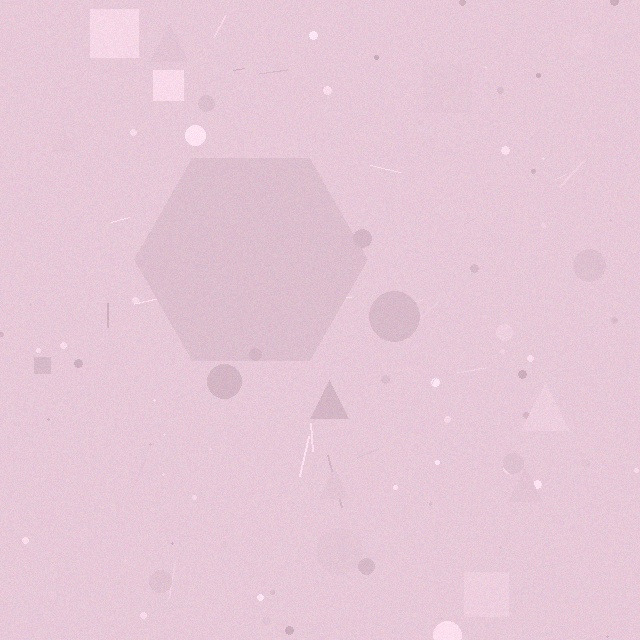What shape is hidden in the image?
A hexagon is hidden in the image.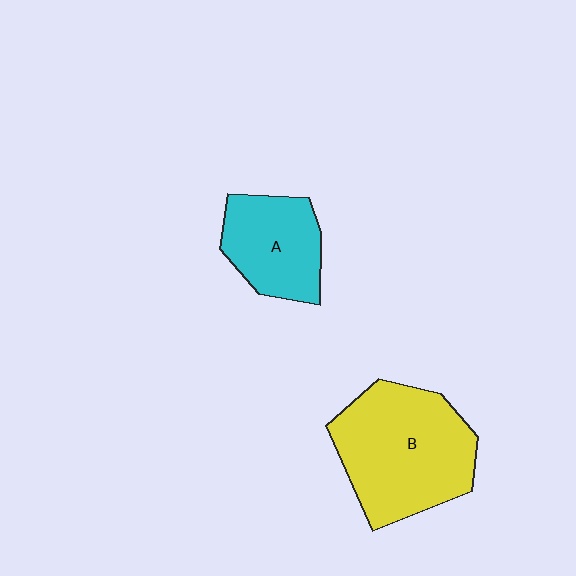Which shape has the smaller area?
Shape A (cyan).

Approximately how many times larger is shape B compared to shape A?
Approximately 1.7 times.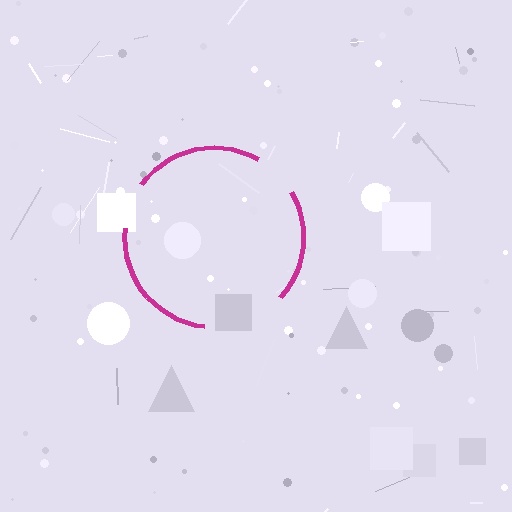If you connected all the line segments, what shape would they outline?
They would outline a circle.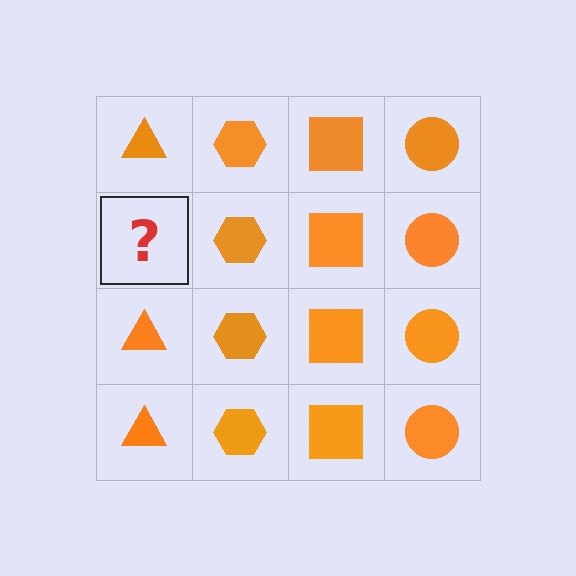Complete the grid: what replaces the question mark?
The question mark should be replaced with an orange triangle.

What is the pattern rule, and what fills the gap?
The rule is that each column has a consistent shape. The gap should be filled with an orange triangle.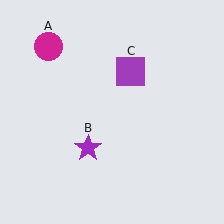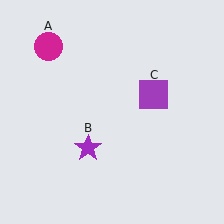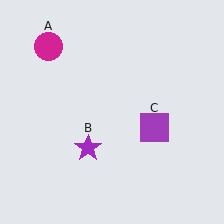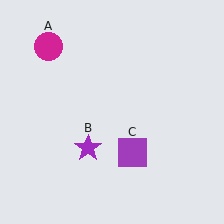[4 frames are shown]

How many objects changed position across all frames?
1 object changed position: purple square (object C).